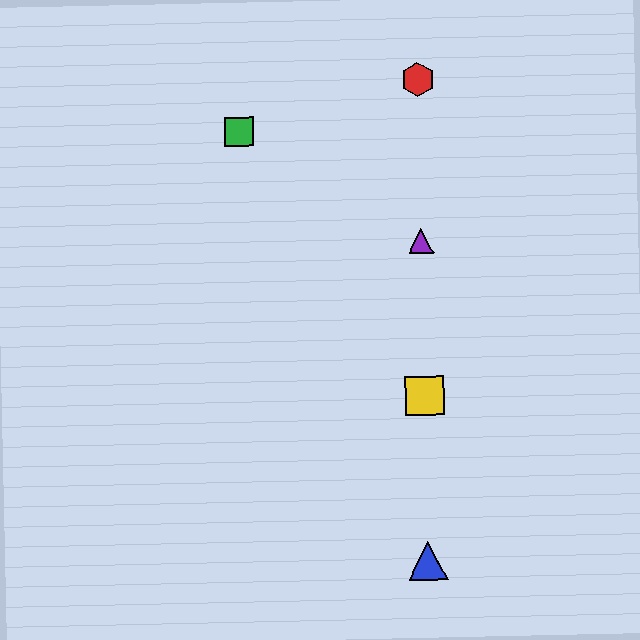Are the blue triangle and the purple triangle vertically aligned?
Yes, both are at x≈428.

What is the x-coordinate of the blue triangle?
The blue triangle is at x≈428.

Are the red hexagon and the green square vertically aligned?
No, the red hexagon is at x≈418 and the green square is at x≈239.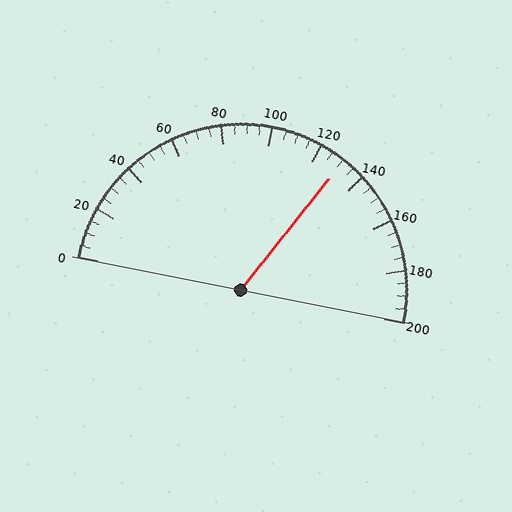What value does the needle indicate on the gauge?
The needle indicates approximately 130.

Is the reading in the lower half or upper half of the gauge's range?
The reading is in the upper half of the range (0 to 200).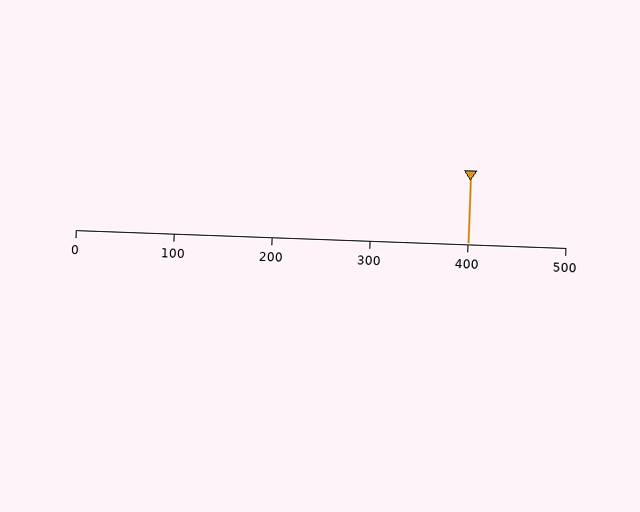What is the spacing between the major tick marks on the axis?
The major ticks are spaced 100 apart.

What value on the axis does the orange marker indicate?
The marker indicates approximately 400.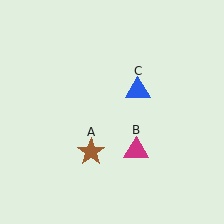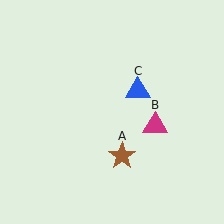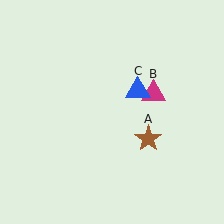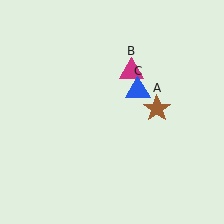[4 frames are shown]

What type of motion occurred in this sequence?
The brown star (object A), magenta triangle (object B) rotated counterclockwise around the center of the scene.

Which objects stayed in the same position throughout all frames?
Blue triangle (object C) remained stationary.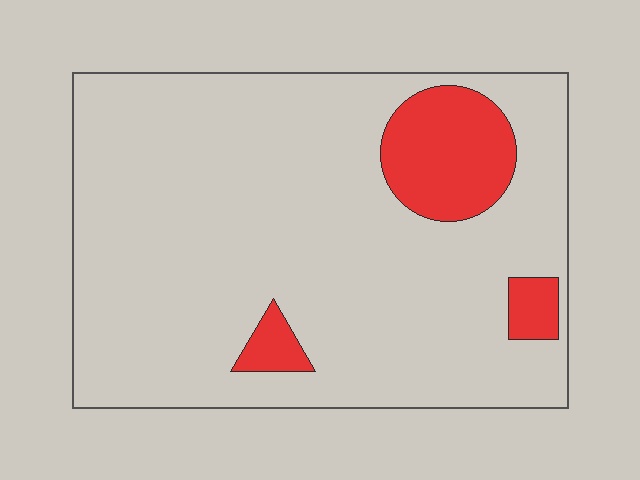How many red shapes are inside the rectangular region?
3.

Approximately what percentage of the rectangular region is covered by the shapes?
Approximately 15%.